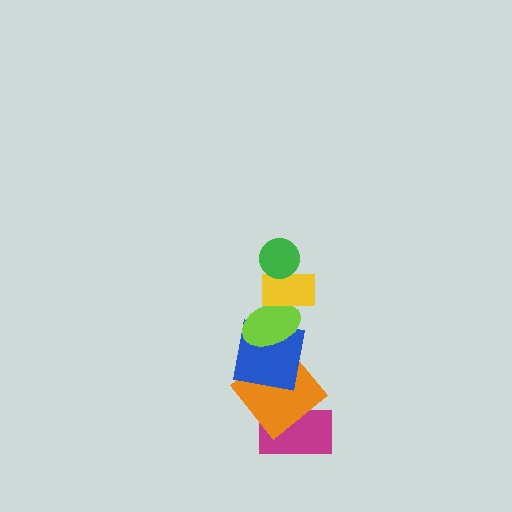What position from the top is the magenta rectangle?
The magenta rectangle is 6th from the top.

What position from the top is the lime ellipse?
The lime ellipse is 3rd from the top.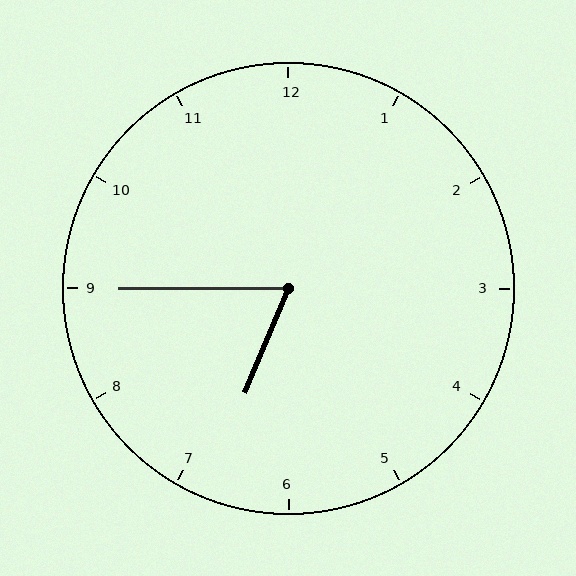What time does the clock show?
6:45.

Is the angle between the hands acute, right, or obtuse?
It is acute.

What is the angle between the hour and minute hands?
Approximately 68 degrees.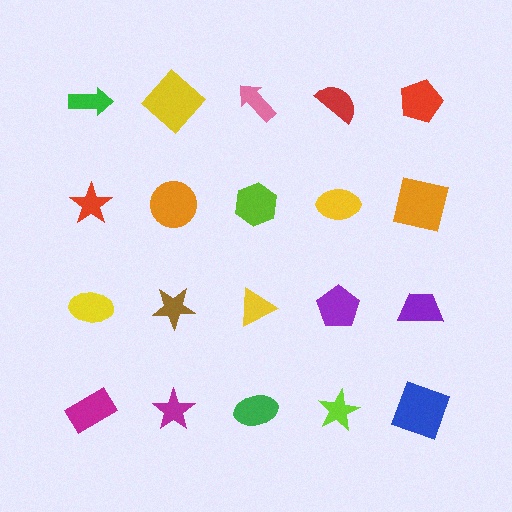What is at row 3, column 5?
A purple trapezoid.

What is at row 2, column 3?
A lime hexagon.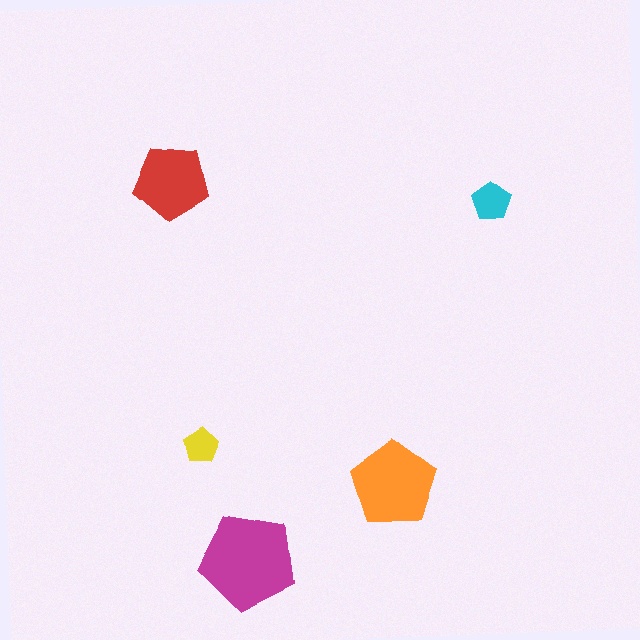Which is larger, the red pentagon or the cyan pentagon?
The red one.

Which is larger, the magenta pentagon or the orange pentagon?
The magenta one.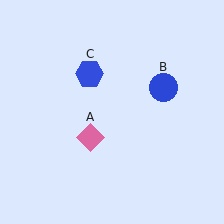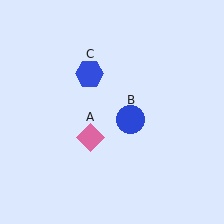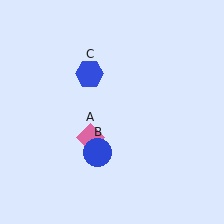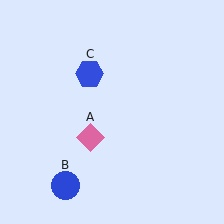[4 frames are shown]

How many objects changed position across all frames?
1 object changed position: blue circle (object B).